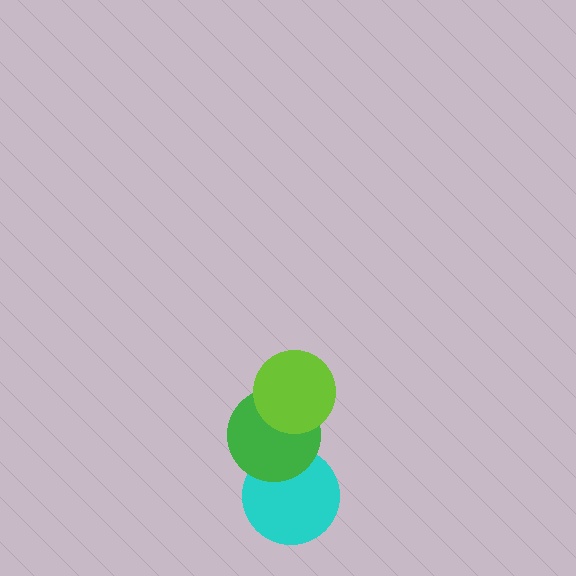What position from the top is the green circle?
The green circle is 2nd from the top.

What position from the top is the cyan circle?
The cyan circle is 3rd from the top.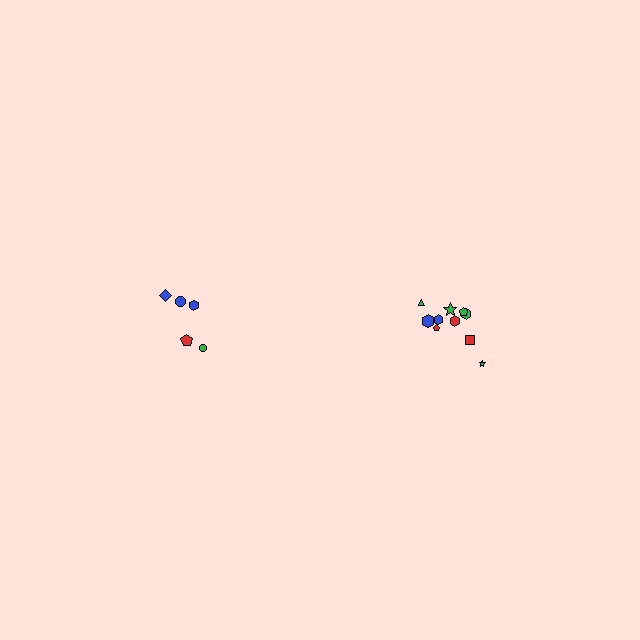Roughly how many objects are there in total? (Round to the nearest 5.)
Roughly 15 objects in total.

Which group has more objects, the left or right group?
The right group.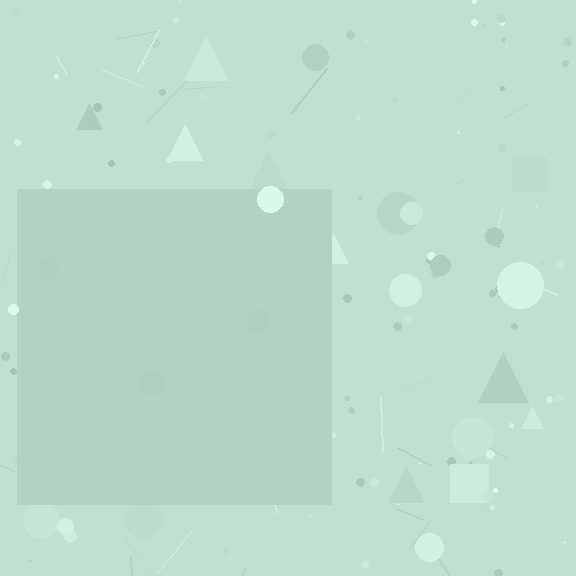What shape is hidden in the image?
A square is hidden in the image.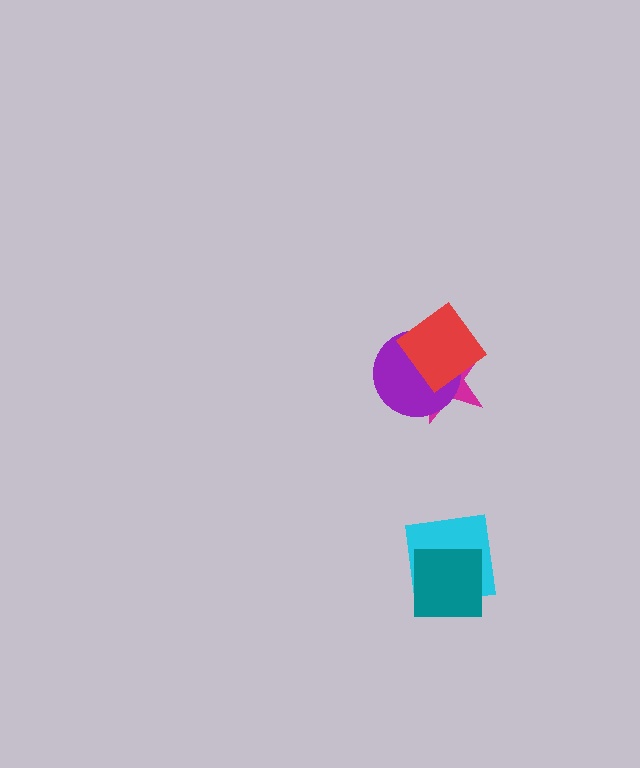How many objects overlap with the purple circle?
2 objects overlap with the purple circle.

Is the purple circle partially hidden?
Yes, it is partially covered by another shape.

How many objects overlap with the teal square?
1 object overlaps with the teal square.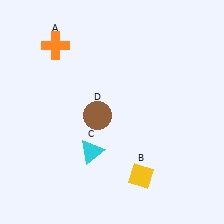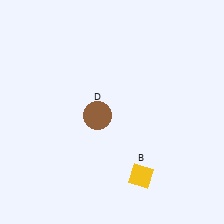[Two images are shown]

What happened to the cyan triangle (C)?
The cyan triangle (C) was removed in Image 2. It was in the bottom-left area of Image 1.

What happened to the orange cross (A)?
The orange cross (A) was removed in Image 2. It was in the top-left area of Image 1.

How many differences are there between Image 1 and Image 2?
There are 2 differences between the two images.